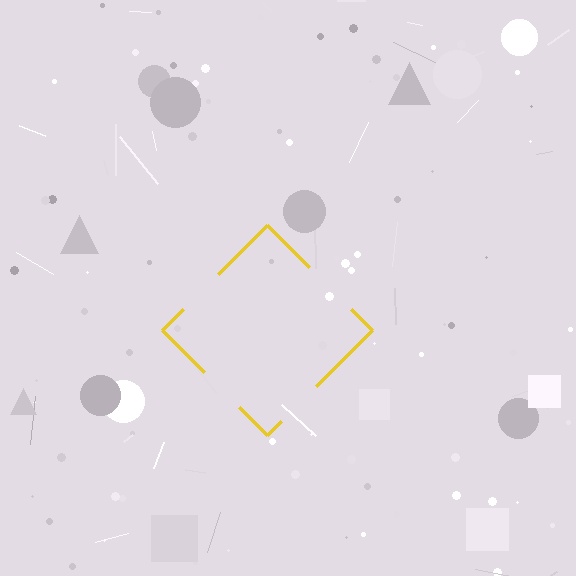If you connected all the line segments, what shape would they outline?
They would outline a diamond.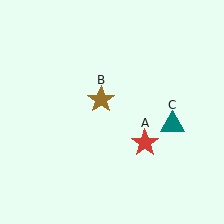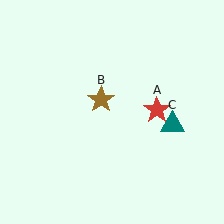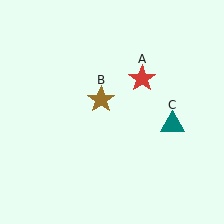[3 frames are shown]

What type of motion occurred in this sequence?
The red star (object A) rotated counterclockwise around the center of the scene.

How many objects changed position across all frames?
1 object changed position: red star (object A).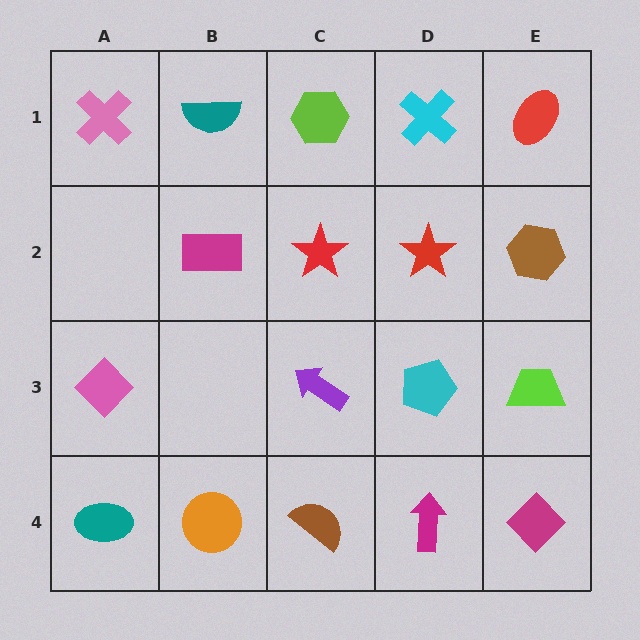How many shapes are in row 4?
5 shapes.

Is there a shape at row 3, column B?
No, that cell is empty.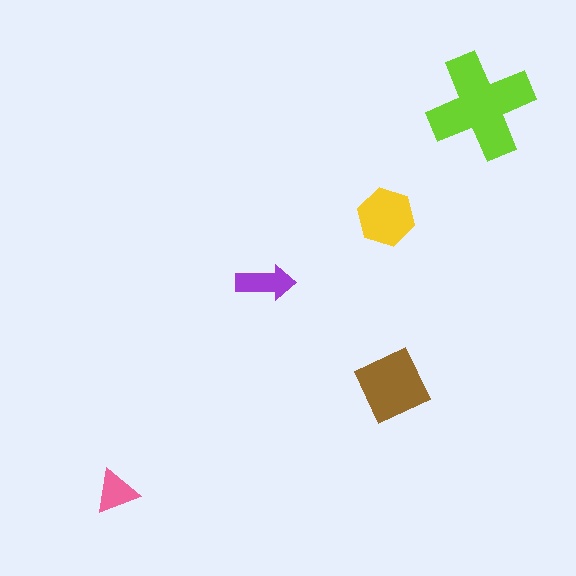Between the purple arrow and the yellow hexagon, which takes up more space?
The yellow hexagon.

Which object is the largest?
The lime cross.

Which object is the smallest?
The pink triangle.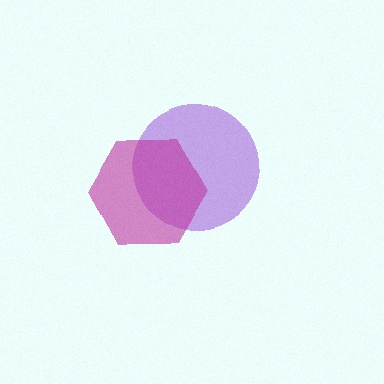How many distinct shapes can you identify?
There are 2 distinct shapes: a purple circle, a magenta hexagon.